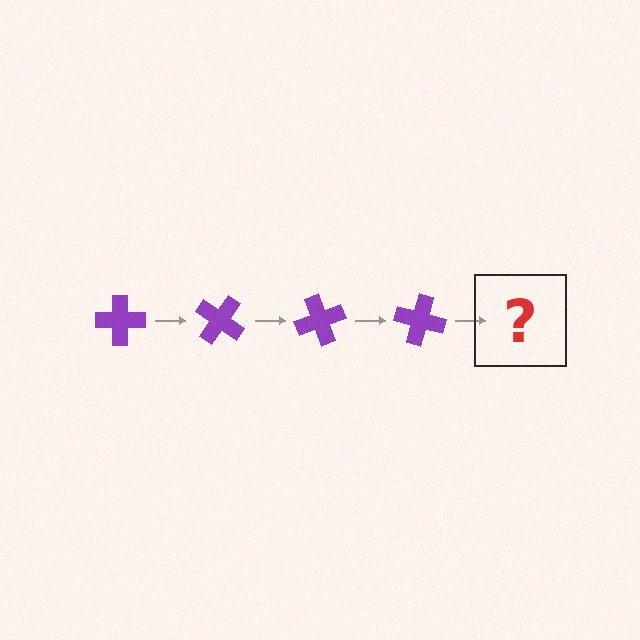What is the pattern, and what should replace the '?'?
The pattern is that the cross rotates 35 degrees each step. The '?' should be a purple cross rotated 140 degrees.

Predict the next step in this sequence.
The next step is a purple cross rotated 140 degrees.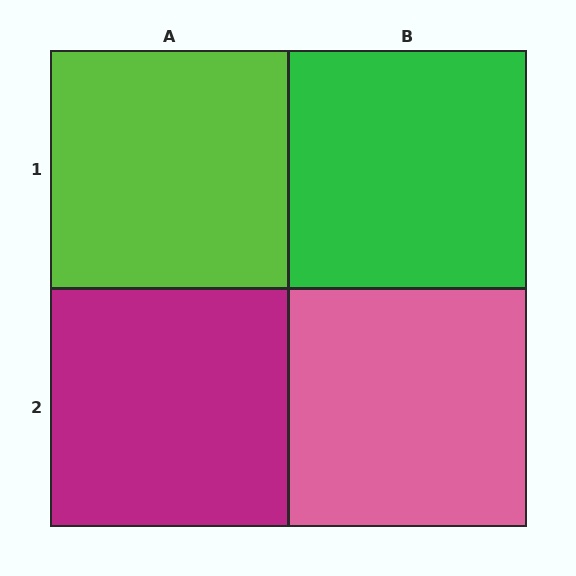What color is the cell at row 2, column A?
Magenta.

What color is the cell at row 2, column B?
Pink.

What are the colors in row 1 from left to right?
Lime, green.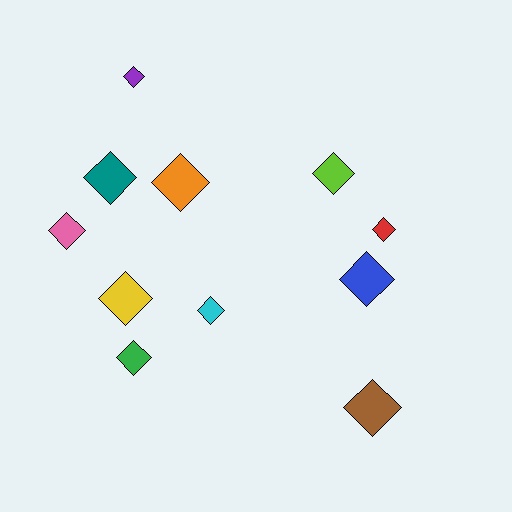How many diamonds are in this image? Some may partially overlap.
There are 11 diamonds.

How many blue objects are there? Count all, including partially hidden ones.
There is 1 blue object.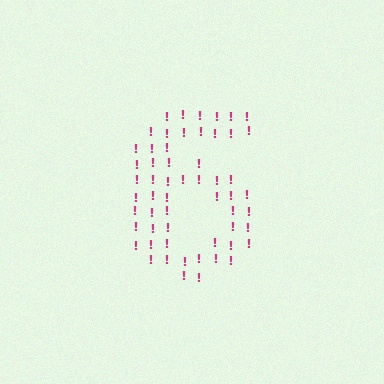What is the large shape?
The large shape is the digit 6.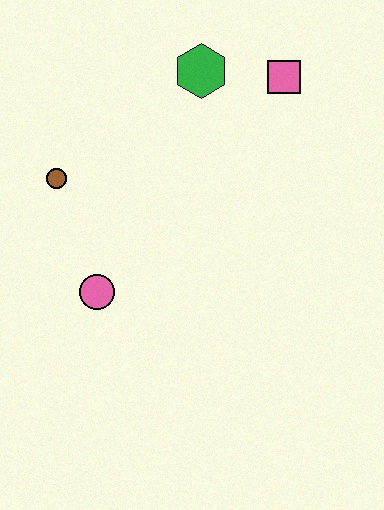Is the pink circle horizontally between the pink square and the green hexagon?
No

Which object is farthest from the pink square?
The pink circle is farthest from the pink square.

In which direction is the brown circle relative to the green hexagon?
The brown circle is to the left of the green hexagon.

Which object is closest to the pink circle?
The brown circle is closest to the pink circle.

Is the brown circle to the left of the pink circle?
Yes